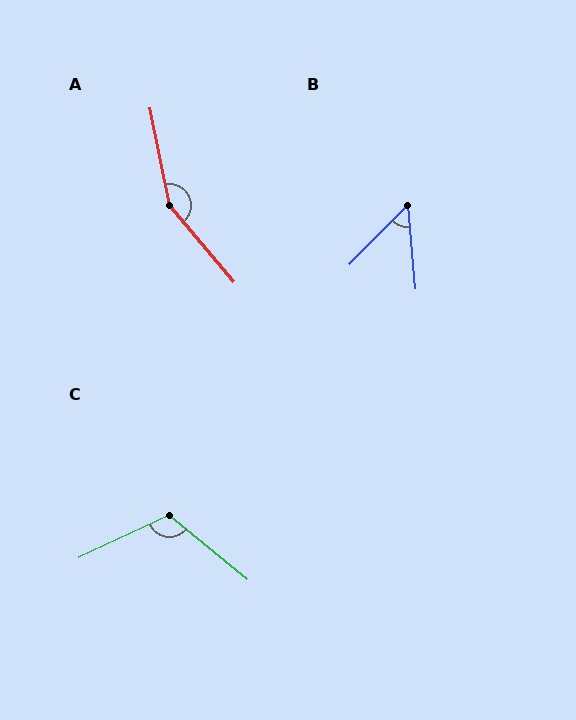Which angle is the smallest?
B, at approximately 50 degrees.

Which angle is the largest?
A, at approximately 151 degrees.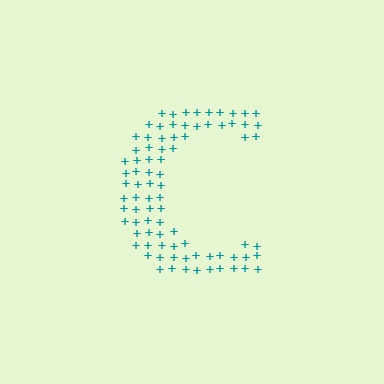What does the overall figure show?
The overall figure shows the letter C.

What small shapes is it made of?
It is made of small plus signs.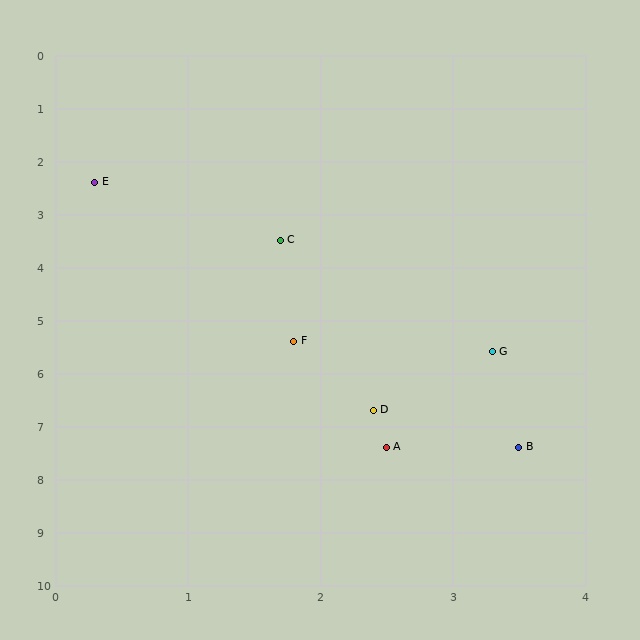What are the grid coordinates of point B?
Point B is at approximately (3.5, 7.4).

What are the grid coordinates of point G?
Point G is at approximately (3.3, 5.6).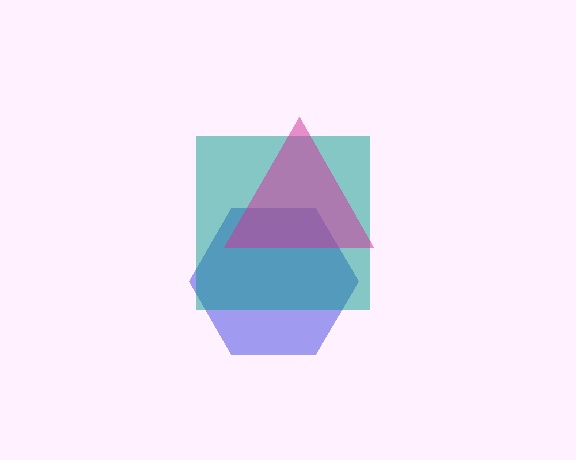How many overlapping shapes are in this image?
There are 3 overlapping shapes in the image.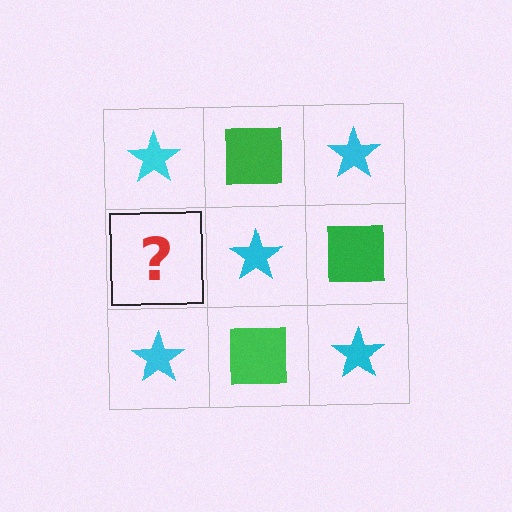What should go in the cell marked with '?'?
The missing cell should contain a green square.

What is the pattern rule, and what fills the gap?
The rule is that it alternates cyan star and green square in a checkerboard pattern. The gap should be filled with a green square.